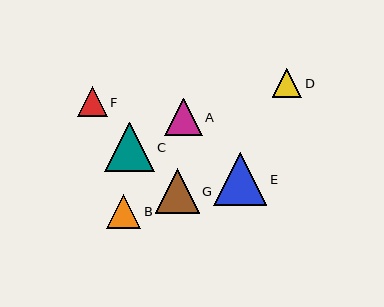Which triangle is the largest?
Triangle E is the largest with a size of approximately 53 pixels.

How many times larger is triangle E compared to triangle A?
Triangle E is approximately 1.4 times the size of triangle A.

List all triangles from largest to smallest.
From largest to smallest: E, C, G, A, B, F, D.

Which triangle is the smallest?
Triangle D is the smallest with a size of approximately 29 pixels.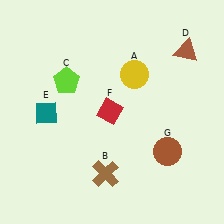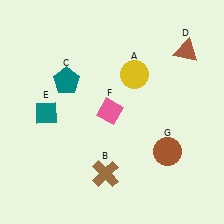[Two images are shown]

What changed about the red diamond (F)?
In Image 1, F is red. In Image 2, it changed to pink.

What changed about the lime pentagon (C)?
In Image 1, C is lime. In Image 2, it changed to teal.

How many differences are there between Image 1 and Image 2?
There are 2 differences between the two images.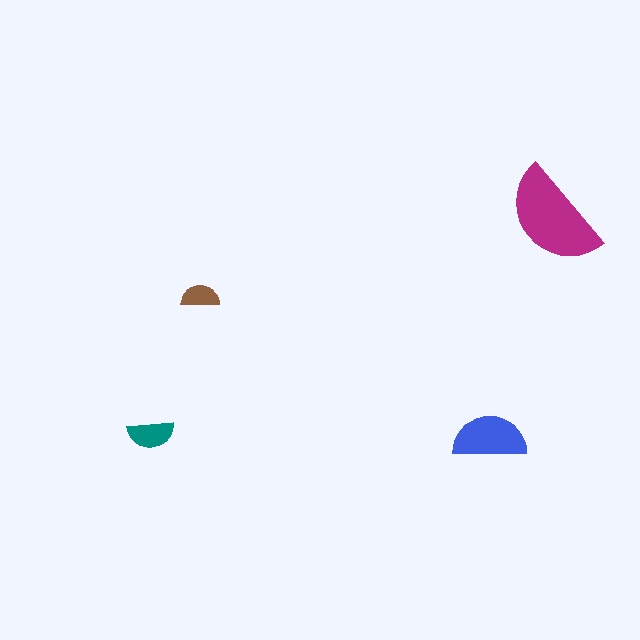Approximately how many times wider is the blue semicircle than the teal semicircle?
About 1.5 times wider.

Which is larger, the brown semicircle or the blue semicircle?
The blue one.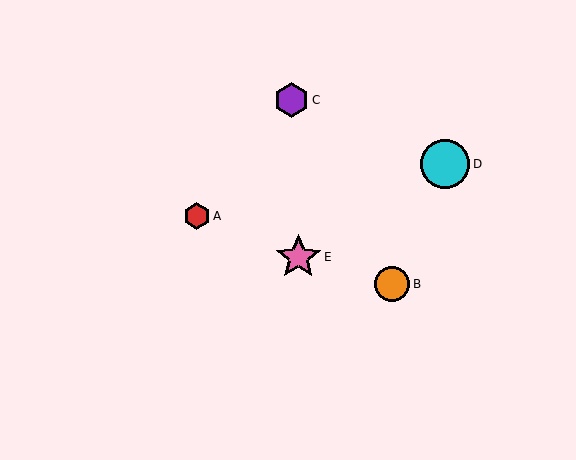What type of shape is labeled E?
Shape E is a pink star.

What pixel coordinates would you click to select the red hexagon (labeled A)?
Click at (197, 216) to select the red hexagon A.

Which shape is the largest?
The cyan circle (labeled D) is the largest.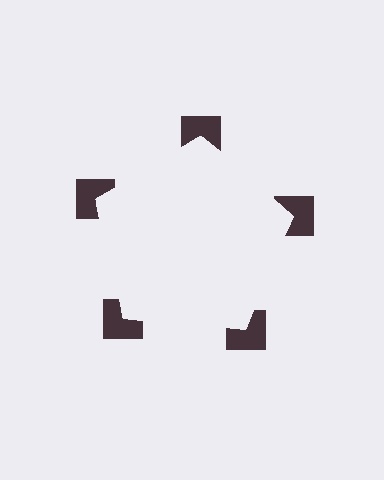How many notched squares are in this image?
There are 5 — one at each vertex of the illusory pentagon.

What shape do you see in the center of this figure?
An illusory pentagon — its edges are inferred from the aligned wedge cuts in the notched squares, not physically drawn.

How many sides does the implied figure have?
5 sides.